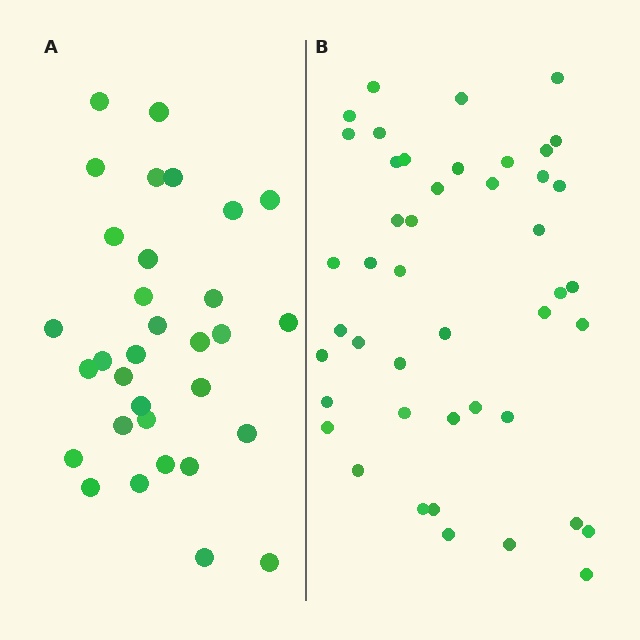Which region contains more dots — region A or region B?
Region B (the right region) has more dots.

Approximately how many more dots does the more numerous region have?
Region B has approximately 15 more dots than region A.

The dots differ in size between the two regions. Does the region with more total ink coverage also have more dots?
No. Region A has more total ink coverage because its dots are larger, but region B actually contains more individual dots. Total area can be misleading — the number of items is what matters here.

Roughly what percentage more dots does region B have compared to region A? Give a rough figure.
About 40% more.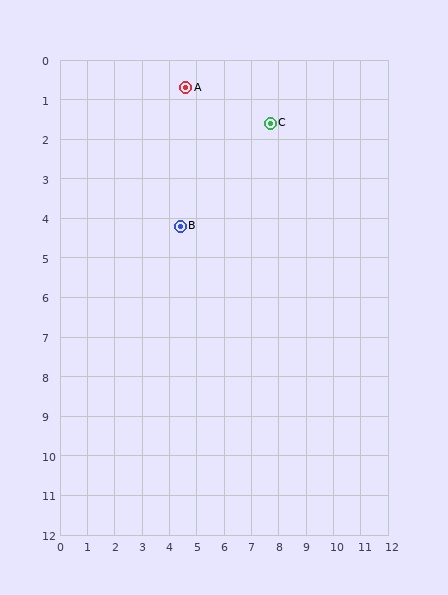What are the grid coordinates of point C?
Point C is at approximately (7.7, 1.6).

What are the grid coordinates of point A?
Point A is at approximately (4.6, 0.7).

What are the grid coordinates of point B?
Point B is at approximately (4.4, 4.2).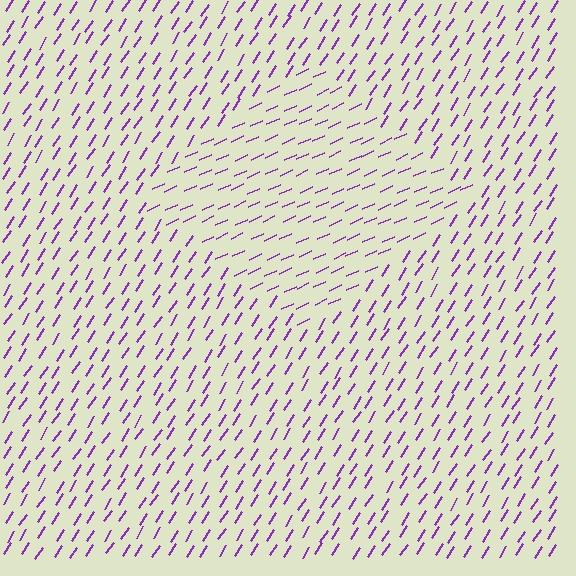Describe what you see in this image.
The image is filled with small purple line segments. A diamond region in the image has lines oriented differently from the surrounding lines, creating a visible texture boundary.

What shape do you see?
I see a diamond.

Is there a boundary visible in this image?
Yes, there is a texture boundary formed by a change in line orientation.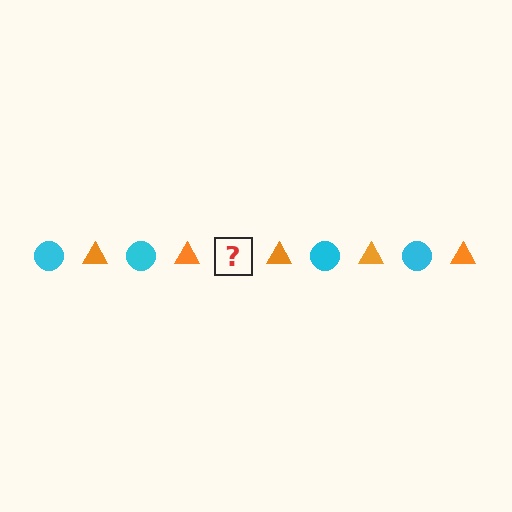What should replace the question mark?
The question mark should be replaced with a cyan circle.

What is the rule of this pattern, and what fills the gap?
The rule is that the pattern alternates between cyan circle and orange triangle. The gap should be filled with a cyan circle.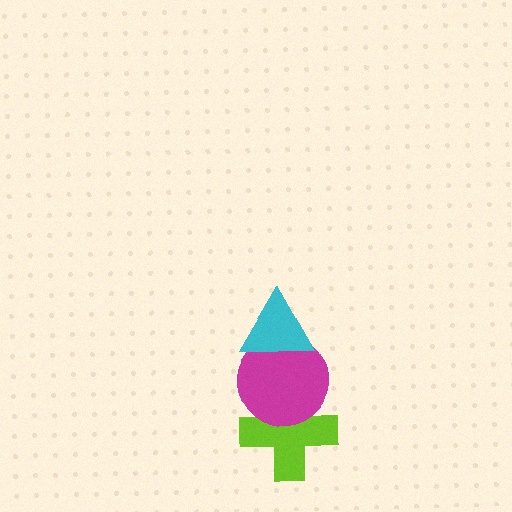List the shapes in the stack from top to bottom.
From top to bottom: the cyan triangle, the magenta circle, the lime cross.